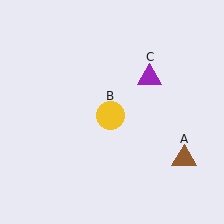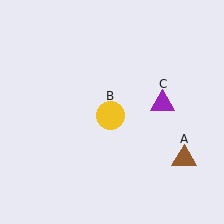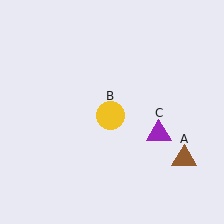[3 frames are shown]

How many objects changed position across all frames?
1 object changed position: purple triangle (object C).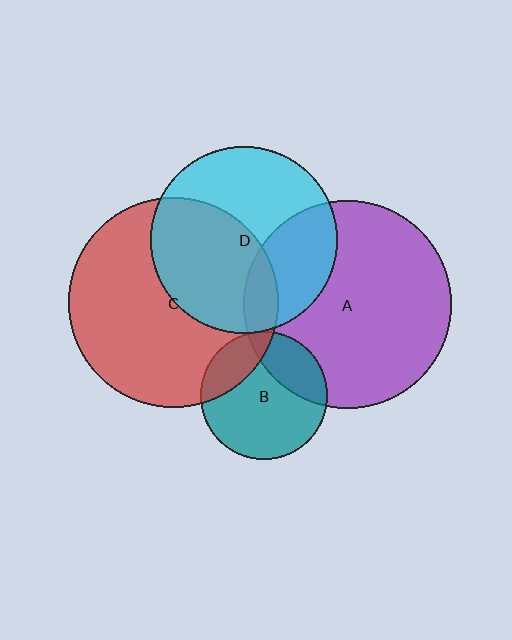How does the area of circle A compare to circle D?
Approximately 1.2 times.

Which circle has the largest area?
Circle C (red).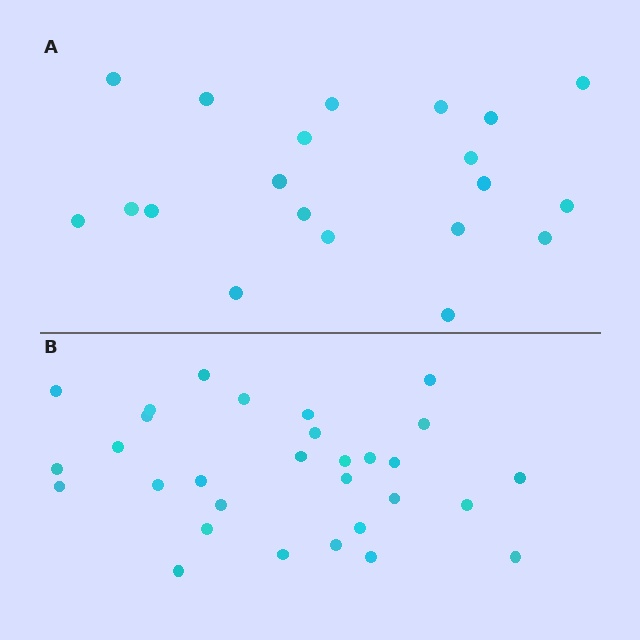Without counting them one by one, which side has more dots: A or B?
Region B (the bottom region) has more dots.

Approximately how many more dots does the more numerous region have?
Region B has roughly 10 or so more dots than region A.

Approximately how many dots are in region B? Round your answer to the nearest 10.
About 30 dots.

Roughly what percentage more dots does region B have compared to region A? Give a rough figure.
About 50% more.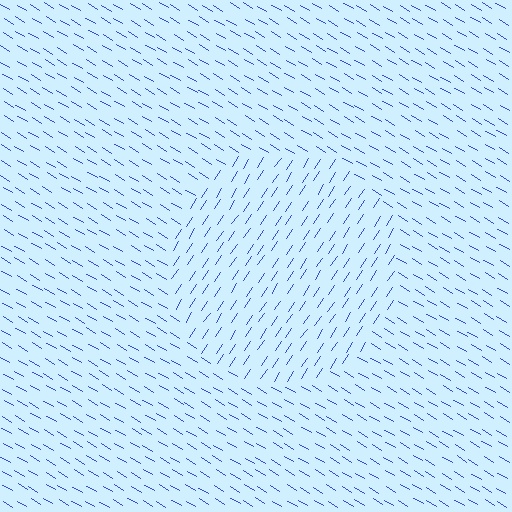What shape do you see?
I see a circle.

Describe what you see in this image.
The image is filled with small blue line segments. A circle region in the image has lines oriented differently from the surrounding lines, creating a visible texture boundary.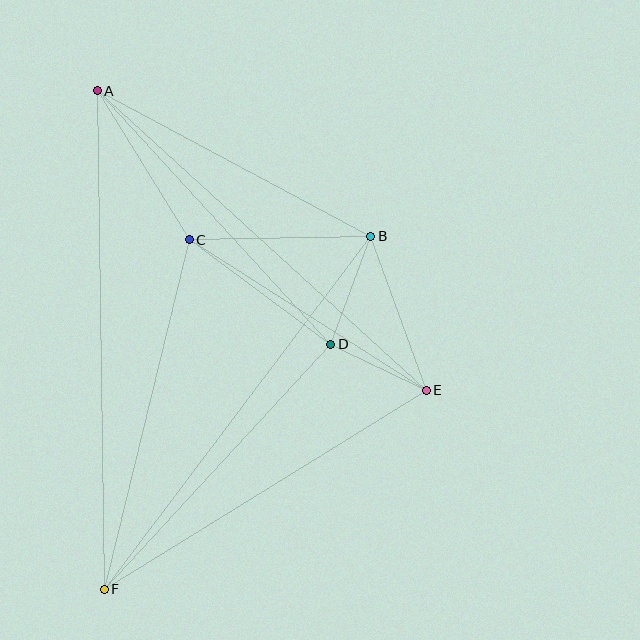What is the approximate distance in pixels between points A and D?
The distance between A and D is approximately 345 pixels.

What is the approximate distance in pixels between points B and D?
The distance between B and D is approximately 115 pixels.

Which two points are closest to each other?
Points D and E are closest to each other.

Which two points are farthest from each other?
Points A and F are farthest from each other.